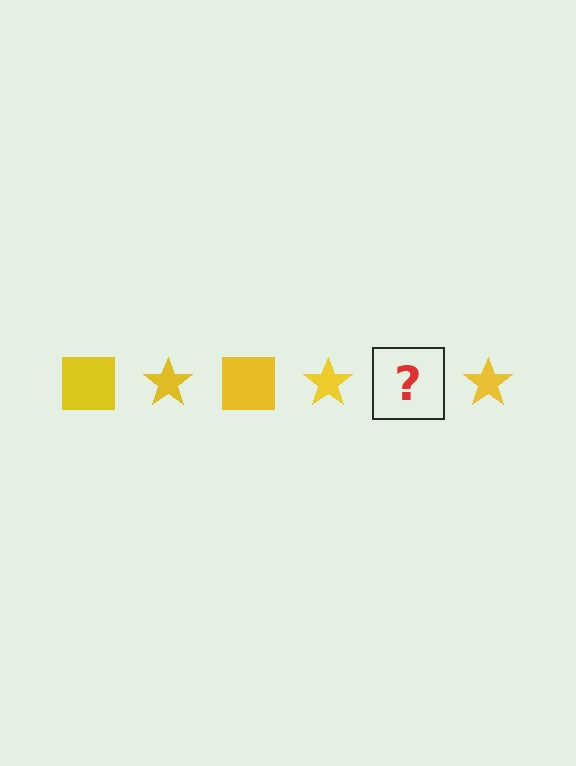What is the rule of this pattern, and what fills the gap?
The rule is that the pattern cycles through square, star shapes in yellow. The gap should be filled with a yellow square.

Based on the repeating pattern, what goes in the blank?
The blank should be a yellow square.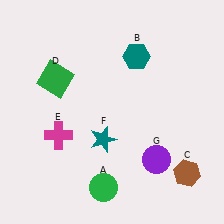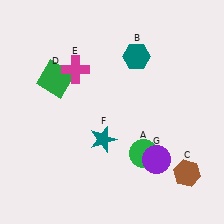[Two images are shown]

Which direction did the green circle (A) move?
The green circle (A) moved right.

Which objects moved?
The objects that moved are: the green circle (A), the magenta cross (E).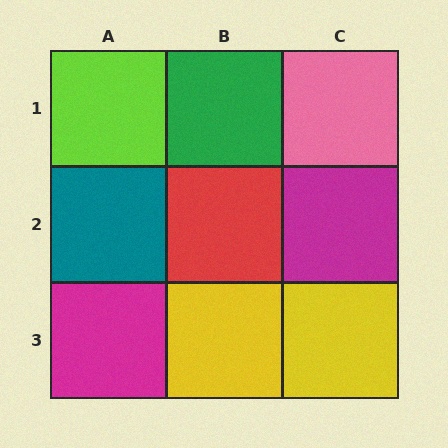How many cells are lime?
1 cell is lime.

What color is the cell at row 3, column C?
Yellow.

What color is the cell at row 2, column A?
Teal.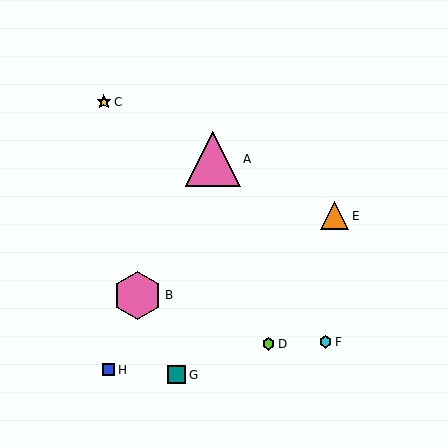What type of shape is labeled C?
Shape C is a yellow star.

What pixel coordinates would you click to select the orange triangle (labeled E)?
Click at (335, 216) to select the orange triangle E.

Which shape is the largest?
The pink triangle (labeled A) is the largest.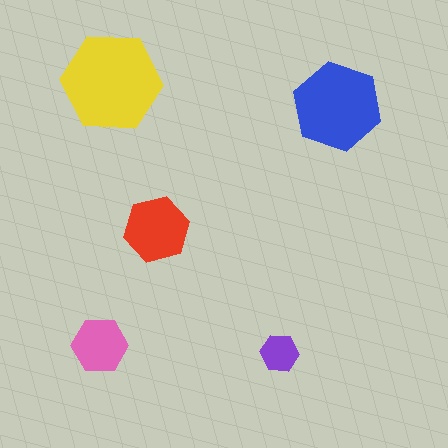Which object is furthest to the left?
The pink hexagon is leftmost.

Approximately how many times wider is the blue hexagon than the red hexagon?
About 1.5 times wider.